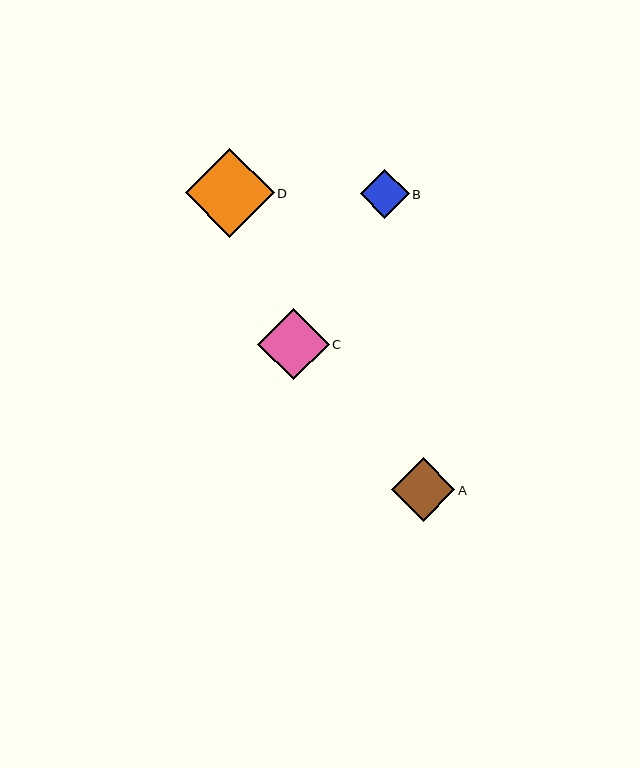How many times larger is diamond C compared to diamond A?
Diamond C is approximately 1.1 times the size of diamond A.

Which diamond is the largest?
Diamond D is the largest with a size of approximately 89 pixels.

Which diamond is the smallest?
Diamond B is the smallest with a size of approximately 49 pixels.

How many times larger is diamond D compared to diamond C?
Diamond D is approximately 1.2 times the size of diamond C.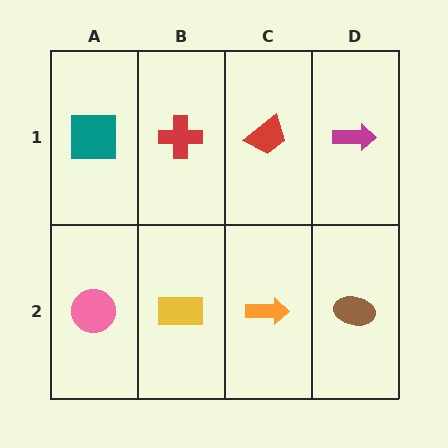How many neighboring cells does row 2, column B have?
3.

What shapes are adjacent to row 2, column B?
A red cross (row 1, column B), a pink circle (row 2, column A), an orange arrow (row 2, column C).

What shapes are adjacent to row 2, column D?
A magenta arrow (row 1, column D), an orange arrow (row 2, column C).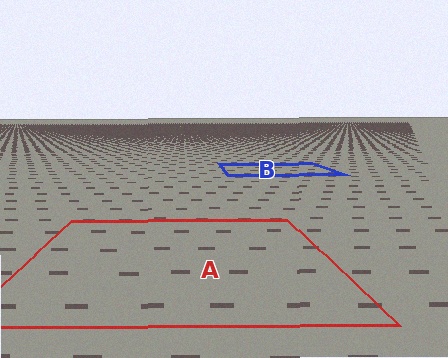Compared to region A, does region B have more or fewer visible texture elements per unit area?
Region B has more texture elements per unit area — they are packed more densely because it is farther away.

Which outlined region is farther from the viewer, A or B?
Region B is farther from the viewer — the texture elements inside it appear smaller and more densely packed.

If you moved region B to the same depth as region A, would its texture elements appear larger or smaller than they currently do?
They would appear larger. At a closer depth, the same texture elements are projected at a bigger on-screen size.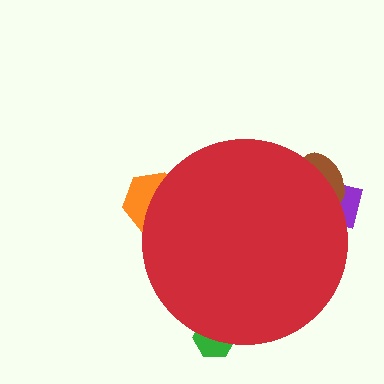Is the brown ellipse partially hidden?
Yes, the brown ellipse is partially hidden behind the red circle.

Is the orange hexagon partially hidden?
Yes, the orange hexagon is partially hidden behind the red circle.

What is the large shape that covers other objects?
A red circle.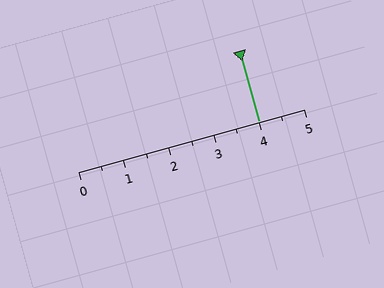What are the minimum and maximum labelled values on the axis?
The axis runs from 0 to 5.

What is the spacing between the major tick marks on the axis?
The major ticks are spaced 1 apart.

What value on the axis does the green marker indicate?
The marker indicates approximately 4.